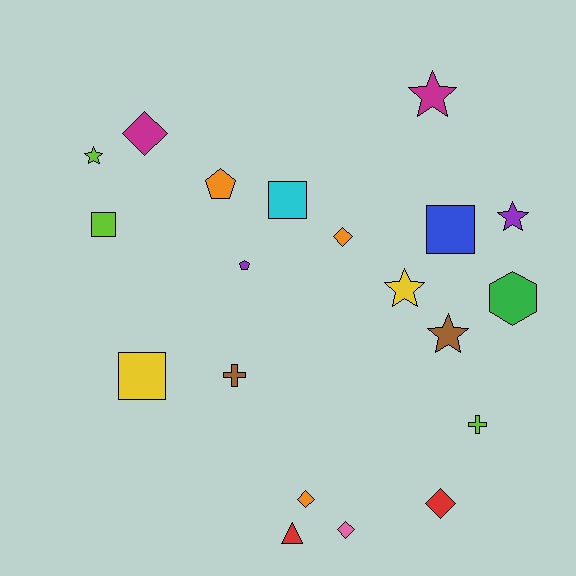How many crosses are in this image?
There are 2 crosses.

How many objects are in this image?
There are 20 objects.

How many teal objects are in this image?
There are no teal objects.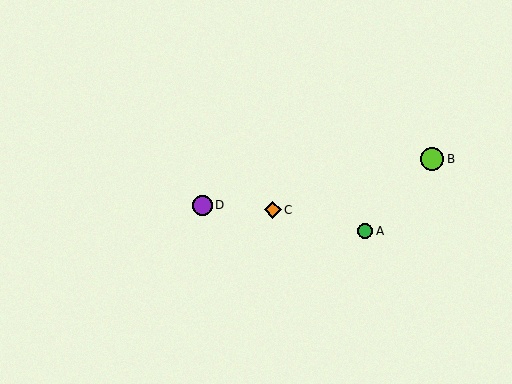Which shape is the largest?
The lime circle (labeled B) is the largest.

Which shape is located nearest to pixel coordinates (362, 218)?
The green circle (labeled A) at (365, 231) is nearest to that location.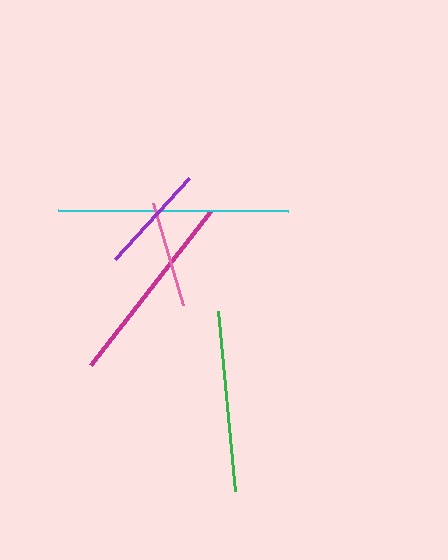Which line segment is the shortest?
The pink line is the shortest at approximately 107 pixels.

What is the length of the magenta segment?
The magenta segment is approximately 194 pixels long.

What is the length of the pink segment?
The pink segment is approximately 107 pixels long.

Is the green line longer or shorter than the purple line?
The green line is longer than the purple line.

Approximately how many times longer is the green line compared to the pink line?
The green line is approximately 1.7 times the length of the pink line.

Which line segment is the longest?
The cyan line is the longest at approximately 230 pixels.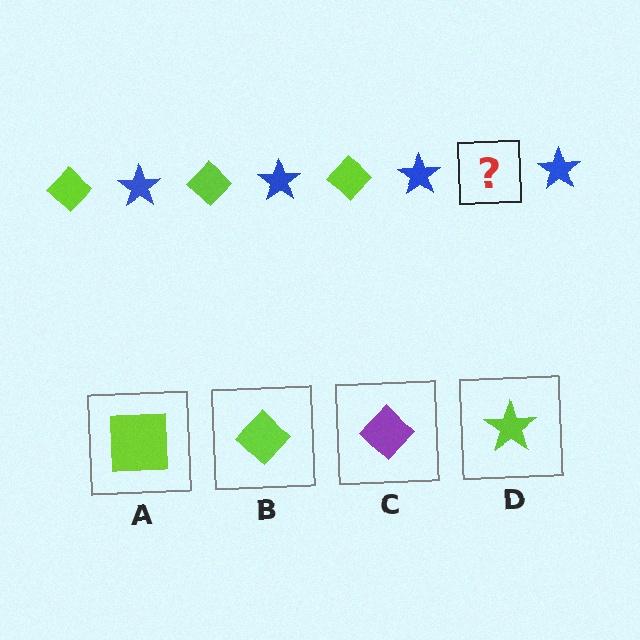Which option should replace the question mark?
Option B.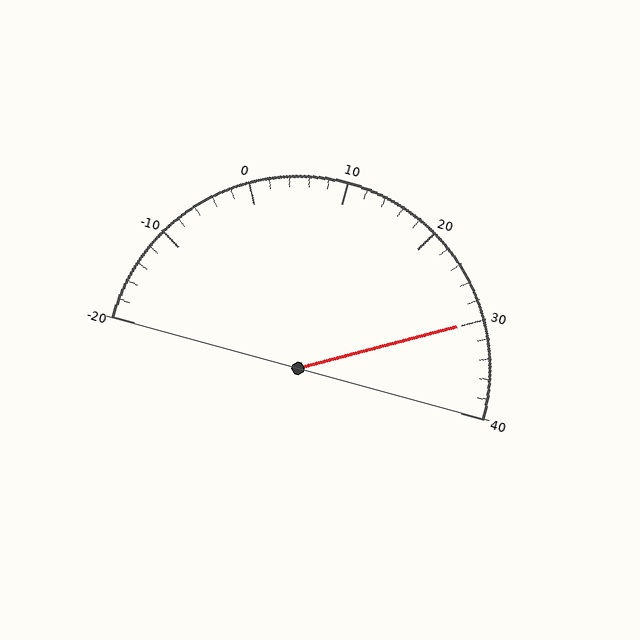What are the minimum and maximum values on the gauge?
The gauge ranges from -20 to 40.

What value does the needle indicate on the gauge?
The needle indicates approximately 30.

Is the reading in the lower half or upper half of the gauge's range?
The reading is in the upper half of the range (-20 to 40).